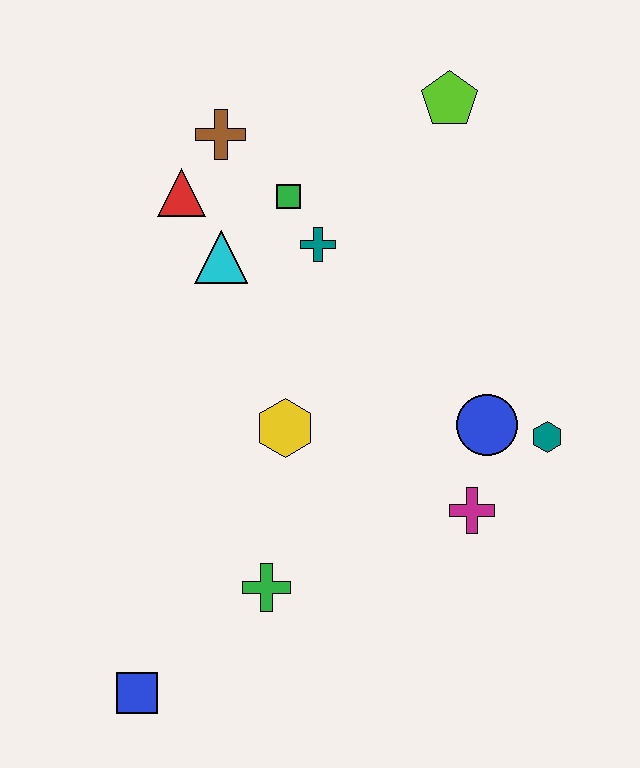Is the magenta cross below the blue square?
No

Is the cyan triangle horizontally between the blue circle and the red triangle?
Yes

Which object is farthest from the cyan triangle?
The blue square is farthest from the cyan triangle.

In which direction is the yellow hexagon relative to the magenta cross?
The yellow hexagon is to the left of the magenta cross.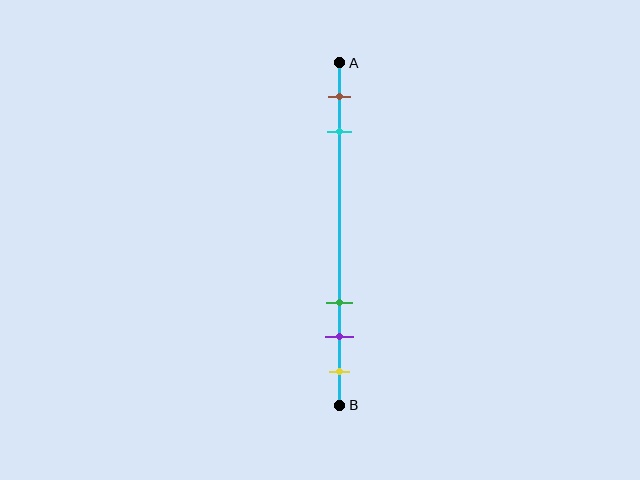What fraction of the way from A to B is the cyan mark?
The cyan mark is approximately 20% (0.2) of the way from A to B.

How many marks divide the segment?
There are 5 marks dividing the segment.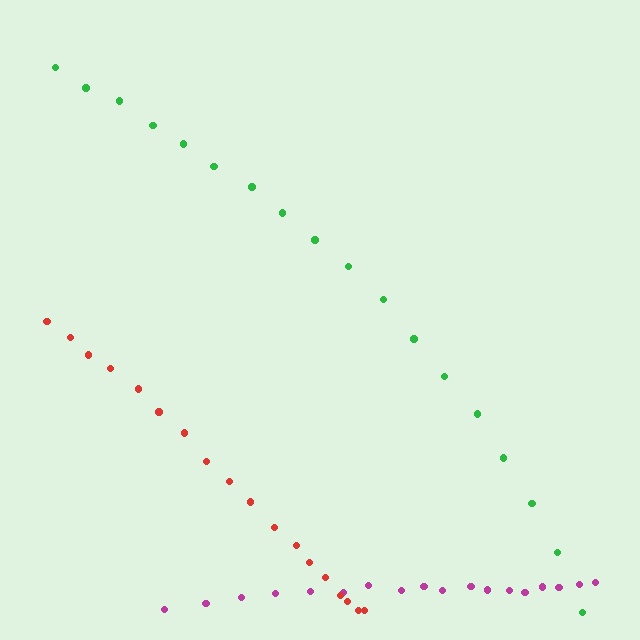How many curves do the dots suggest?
There are 3 distinct paths.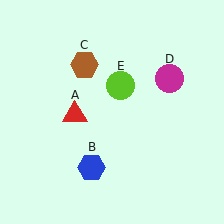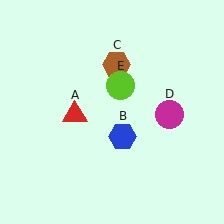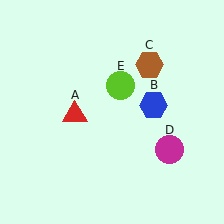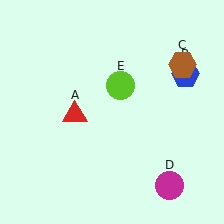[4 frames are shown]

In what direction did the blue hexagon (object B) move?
The blue hexagon (object B) moved up and to the right.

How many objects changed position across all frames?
3 objects changed position: blue hexagon (object B), brown hexagon (object C), magenta circle (object D).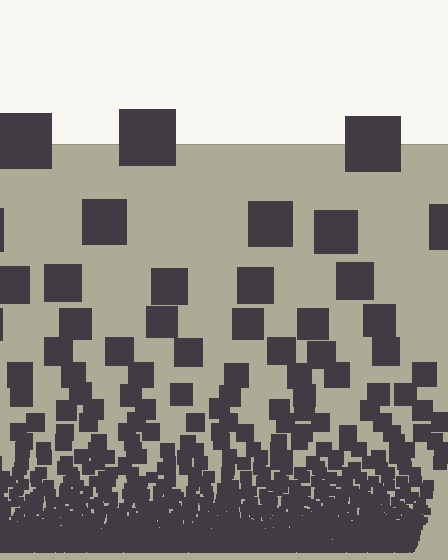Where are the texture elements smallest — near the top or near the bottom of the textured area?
Near the bottom.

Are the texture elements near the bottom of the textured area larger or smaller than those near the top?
Smaller. The gradient is inverted — elements near the bottom are smaller and denser.